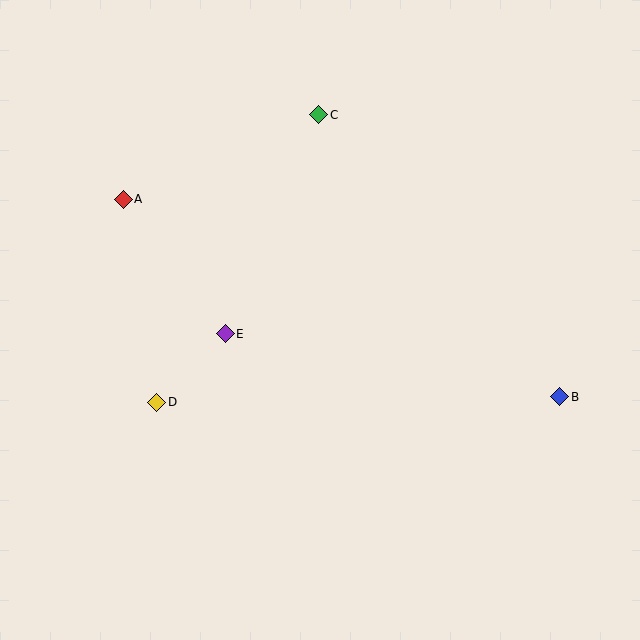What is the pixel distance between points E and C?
The distance between E and C is 238 pixels.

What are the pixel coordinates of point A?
Point A is at (123, 199).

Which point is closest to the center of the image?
Point E at (225, 334) is closest to the center.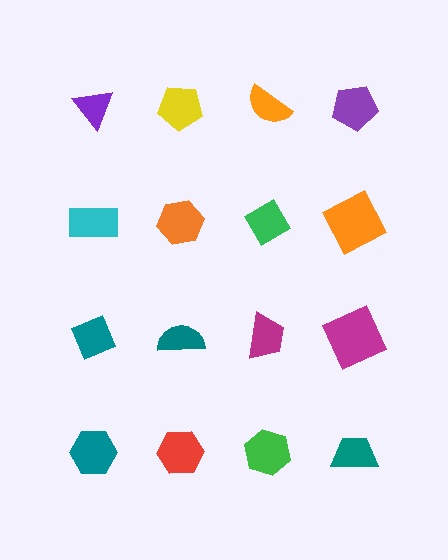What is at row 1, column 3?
An orange semicircle.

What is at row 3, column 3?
A magenta trapezoid.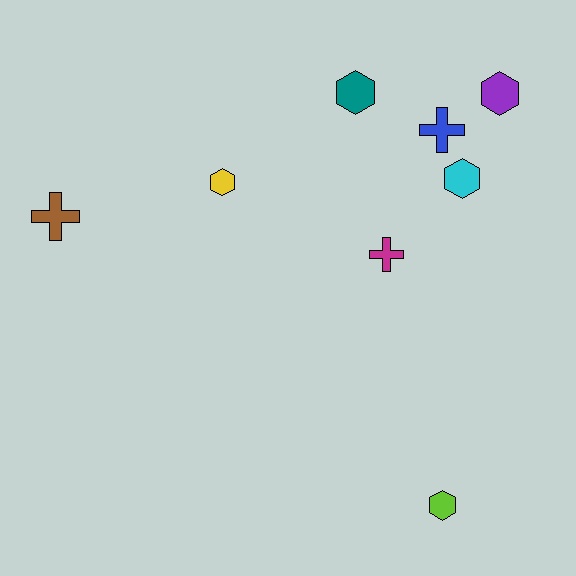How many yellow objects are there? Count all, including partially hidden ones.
There is 1 yellow object.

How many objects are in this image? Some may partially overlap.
There are 8 objects.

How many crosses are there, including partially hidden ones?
There are 3 crosses.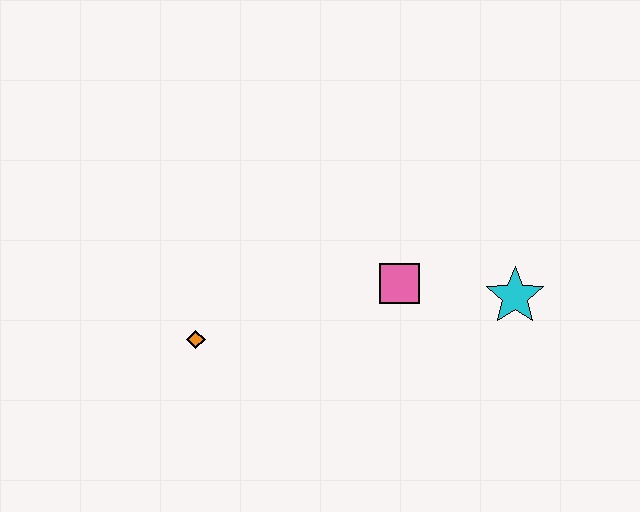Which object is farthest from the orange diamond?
The cyan star is farthest from the orange diamond.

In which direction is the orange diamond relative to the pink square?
The orange diamond is to the left of the pink square.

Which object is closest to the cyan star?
The pink square is closest to the cyan star.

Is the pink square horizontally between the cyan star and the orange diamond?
Yes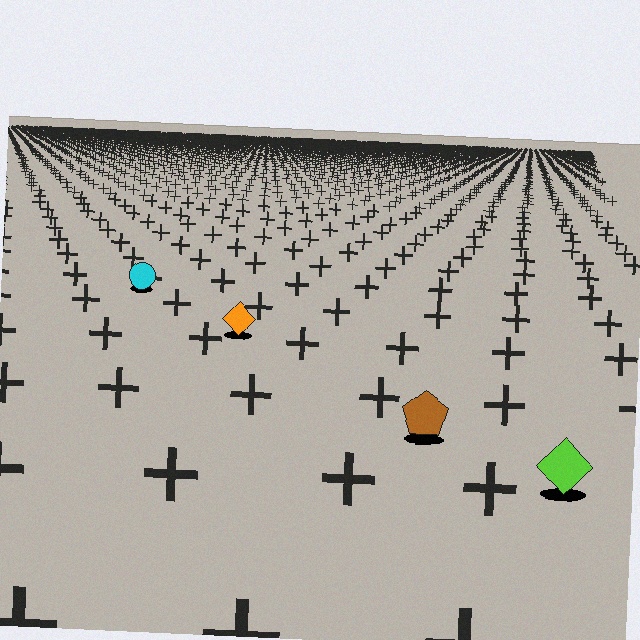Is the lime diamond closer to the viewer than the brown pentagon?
Yes. The lime diamond is closer — you can tell from the texture gradient: the ground texture is coarser near it.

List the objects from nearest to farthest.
From nearest to farthest: the lime diamond, the brown pentagon, the orange diamond, the cyan circle.